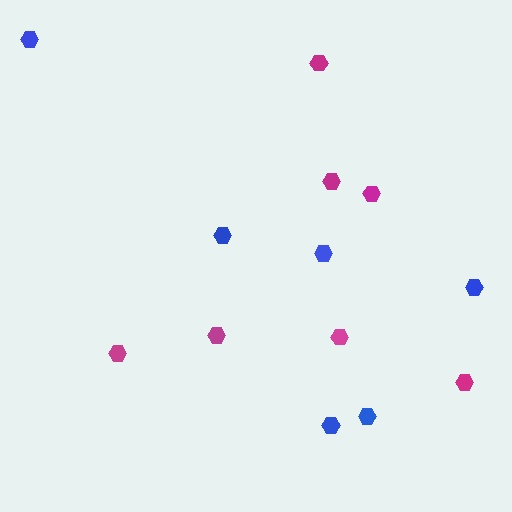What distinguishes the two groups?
There are 2 groups: one group of blue hexagons (6) and one group of magenta hexagons (7).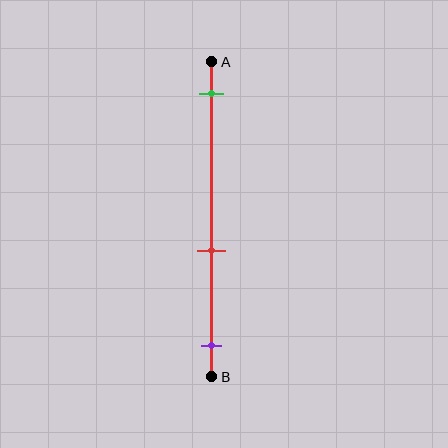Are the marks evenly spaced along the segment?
No, the marks are not evenly spaced.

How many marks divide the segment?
There are 3 marks dividing the segment.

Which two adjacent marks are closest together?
The red and purple marks are the closest adjacent pair.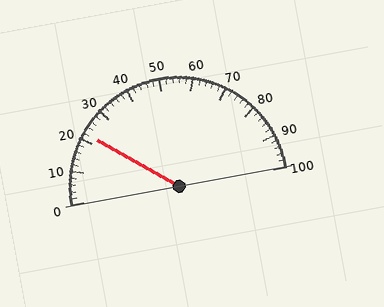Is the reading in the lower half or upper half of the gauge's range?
The reading is in the lower half of the range (0 to 100).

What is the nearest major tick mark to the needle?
The nearest major tick mark is 20.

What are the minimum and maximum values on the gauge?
The gauge ranges from 0 to 100.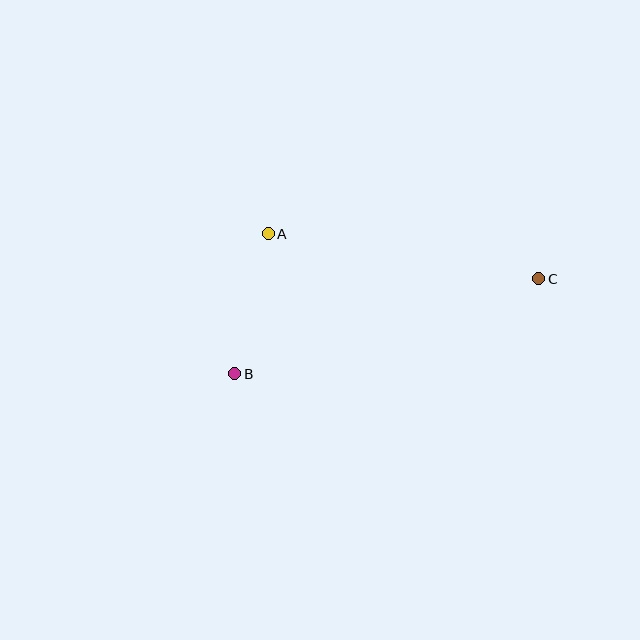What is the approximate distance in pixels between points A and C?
The distance between A and C is approximately 274 pixels.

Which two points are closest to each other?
Points A and B are closest to each other.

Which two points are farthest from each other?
Points B and C are farthest from each other.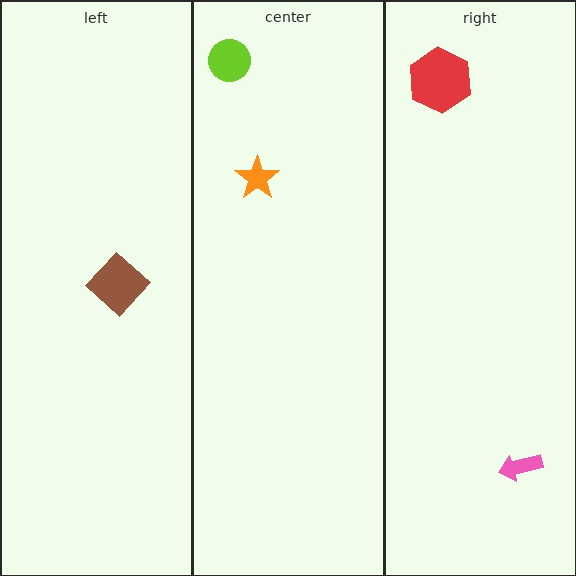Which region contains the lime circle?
The center region.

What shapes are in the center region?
The lime circle, the orange star.